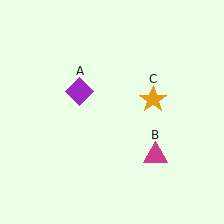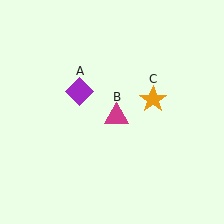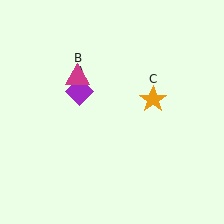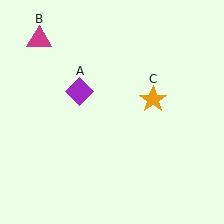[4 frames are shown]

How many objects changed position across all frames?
1 object changed position: magenta triangle (object B).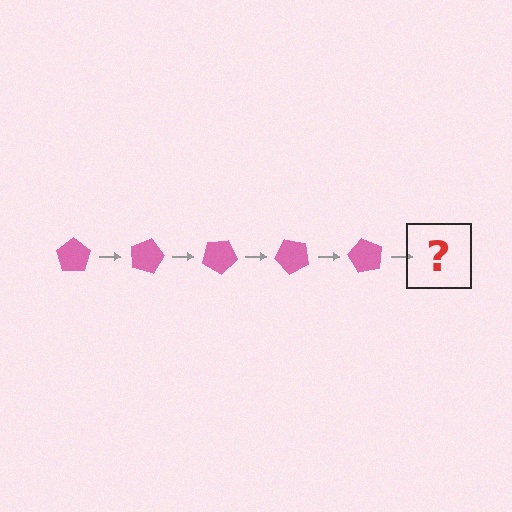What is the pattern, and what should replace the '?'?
The pattern is that the pentagon rotates 15 degrees each step. The '?' should be a pink pentagon rotated 75 degrees.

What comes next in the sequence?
The next element should be a pink pentagon rotated 75 degrees.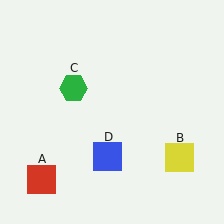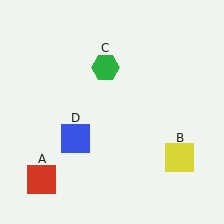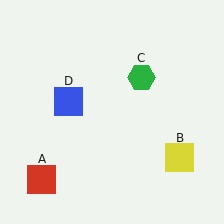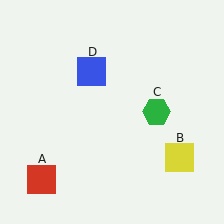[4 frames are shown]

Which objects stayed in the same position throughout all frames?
Red square (object A) and yellow square (object B) remained stationary.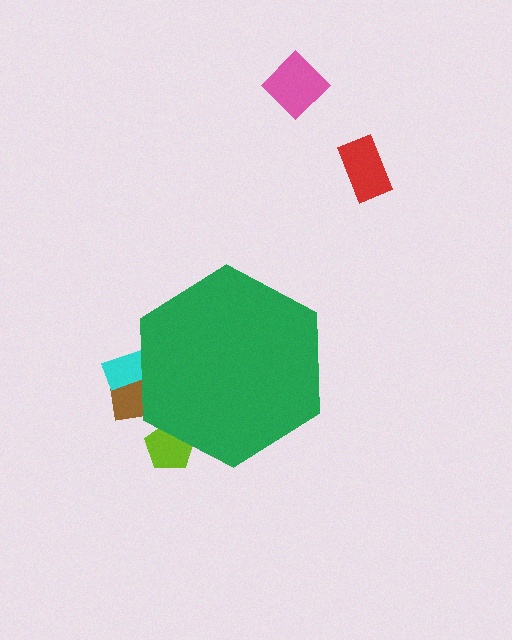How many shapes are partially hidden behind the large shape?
3 shapes are partially hidden.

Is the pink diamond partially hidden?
No, the pink diamond is fully visible.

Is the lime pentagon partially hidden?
Yes, the lime pentagon is partially hidden behind the green hexagon.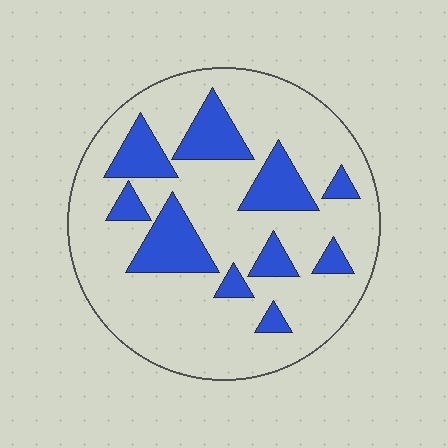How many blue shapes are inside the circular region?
10.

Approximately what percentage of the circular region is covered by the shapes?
Approximately 25%.